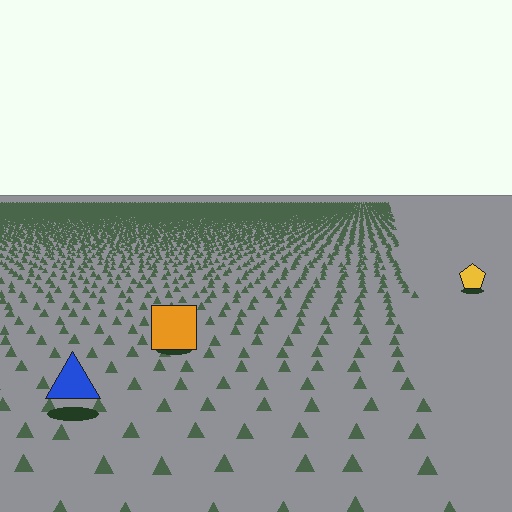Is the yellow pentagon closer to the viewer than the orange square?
No. The orange square is closer — you can tell from the texture gradient: the ground texture is coarser near it.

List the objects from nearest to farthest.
From nearest to farthest: the blue triangle, the orange square, the yellow pentagon.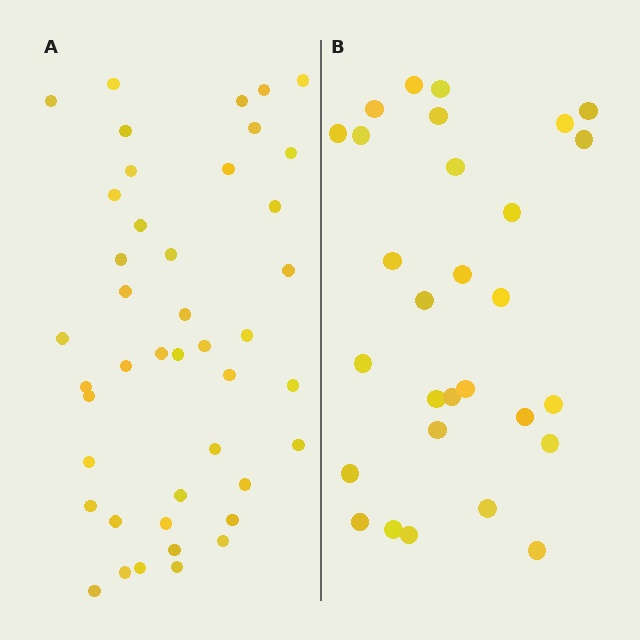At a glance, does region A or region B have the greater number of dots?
Region A (the left region) has more dots.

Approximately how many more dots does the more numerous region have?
Region A has approximately 15 more dots than region B.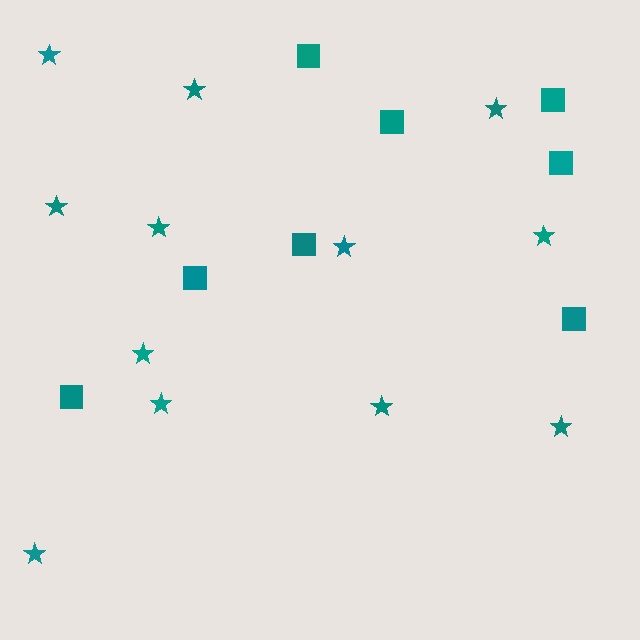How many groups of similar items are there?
There are 2 groups: one group of stars (12) and one group of squares (8).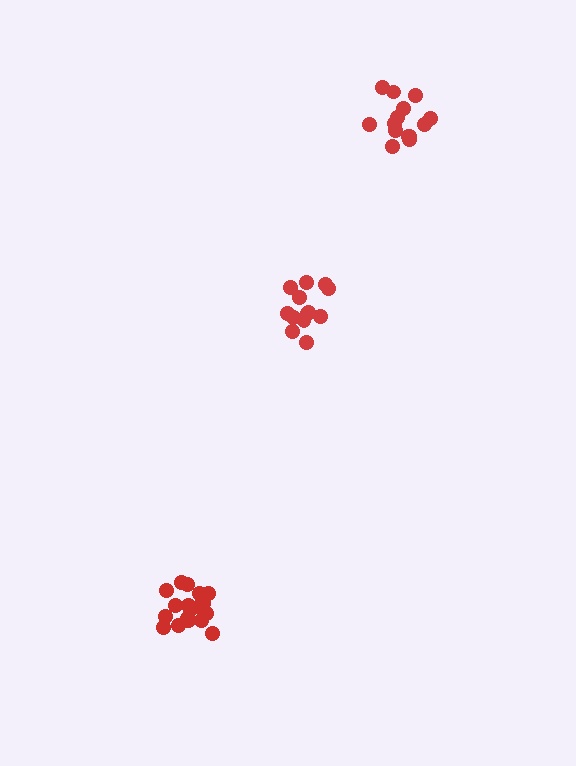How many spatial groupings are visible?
There are 3 spatial groupings.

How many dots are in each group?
Group 1: 14 dots, Group 2: 13 dots, Group 3: 18 dots (45 total).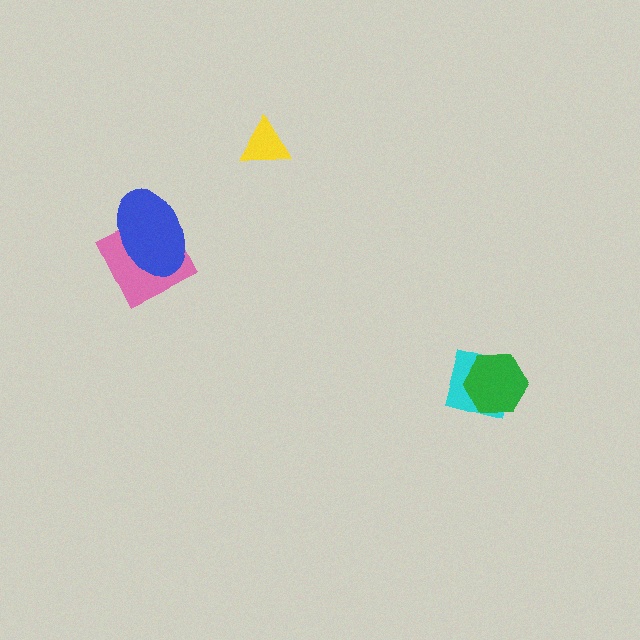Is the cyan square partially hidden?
Yes, it is partially covered by another shape.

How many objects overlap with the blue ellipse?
1 object overlaps with the blue ellipse.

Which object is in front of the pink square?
The blue ellipse is in front of the pink square.